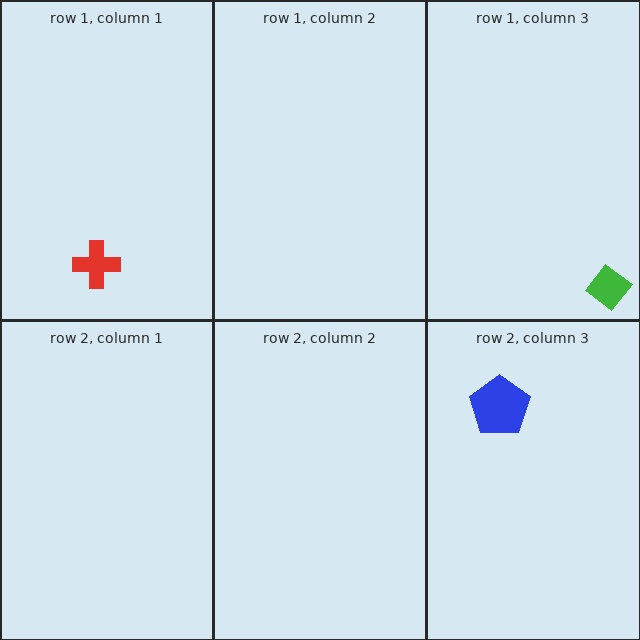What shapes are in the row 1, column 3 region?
The green diamond.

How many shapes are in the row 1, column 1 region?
1.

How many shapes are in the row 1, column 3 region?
1.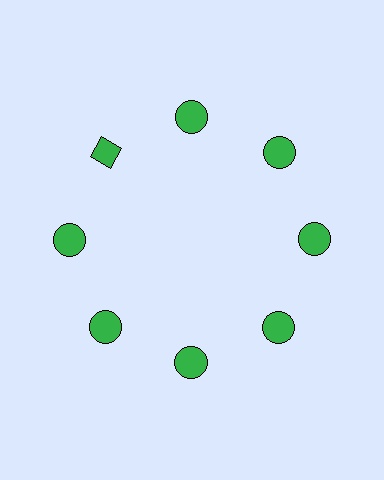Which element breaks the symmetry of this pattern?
The green diamond at roughly the 10 o'clock position breaks the symmetry. All other shapes are green circles.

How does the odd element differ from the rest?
It has a different shape: diamond instead of circle.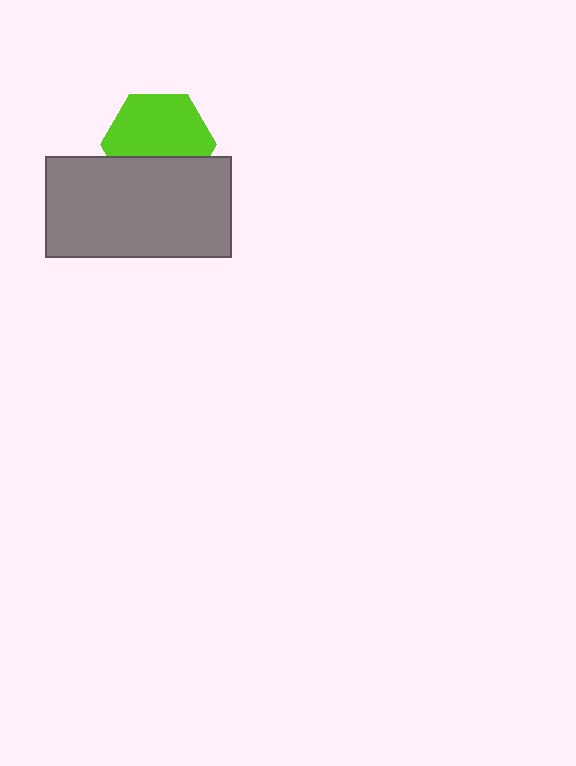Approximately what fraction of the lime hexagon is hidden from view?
Roughly 37% of the lime hexagon is hidden behind the gray rectangle.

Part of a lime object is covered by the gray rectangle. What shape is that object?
It is a hexagon.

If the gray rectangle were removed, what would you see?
You would see the complete lime hexagon.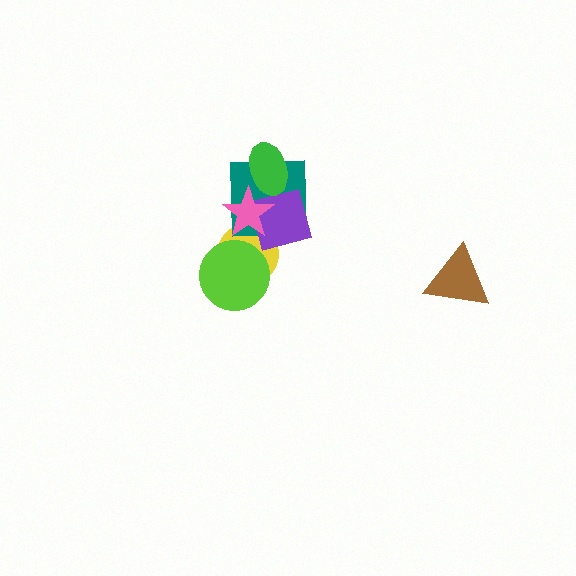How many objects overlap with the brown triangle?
0 objects overlap with the brown triangle.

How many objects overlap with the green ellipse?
2 objects overlap with the green ellipse.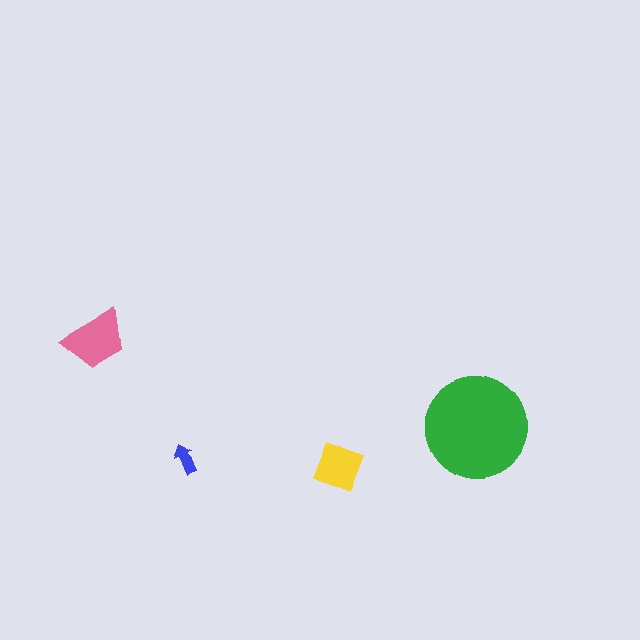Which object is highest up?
The pink trapezoid is topmost.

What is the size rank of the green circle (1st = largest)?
1st.